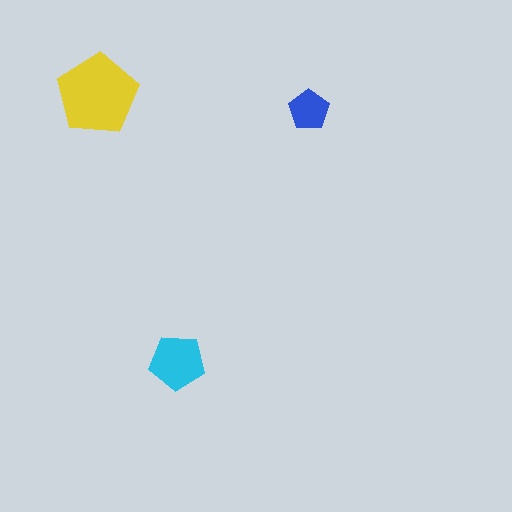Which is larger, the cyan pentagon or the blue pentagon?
The cyan one.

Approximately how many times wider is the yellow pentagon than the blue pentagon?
About 2 times wider.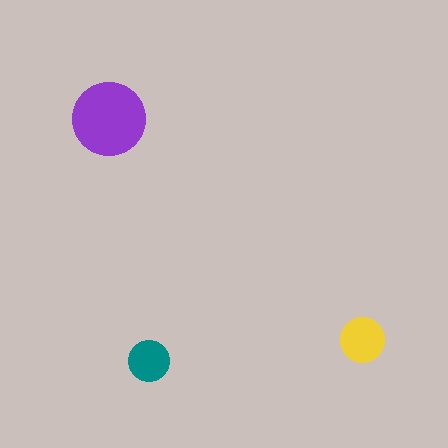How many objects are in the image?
There are 3 objects in the image.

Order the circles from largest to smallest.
the purple one, the yellow one, the teal one.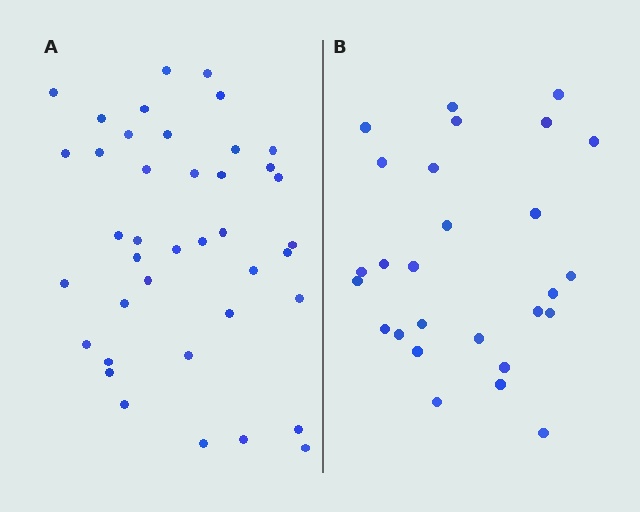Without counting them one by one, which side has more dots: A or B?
Region A (the left region) has more dots.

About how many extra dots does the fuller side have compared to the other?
Region A has approximately 15 more dots than region B.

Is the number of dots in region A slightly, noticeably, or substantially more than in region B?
Region A has substantially more. The ratio is roughly 1.5 to 1.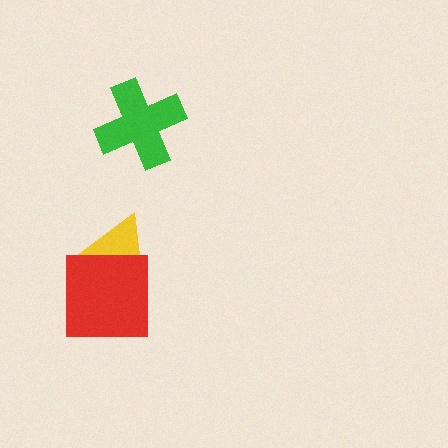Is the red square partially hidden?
No, no other shape covers it.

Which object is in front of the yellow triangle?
The red square is in front of the yellow triangle.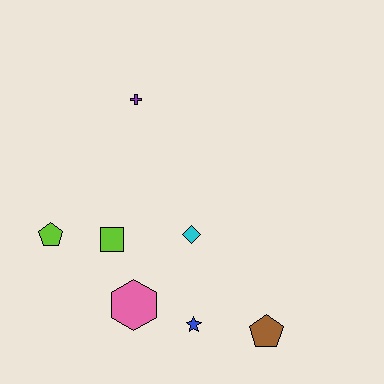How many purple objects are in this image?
There is 1 purple object.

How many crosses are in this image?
There is 1 cross.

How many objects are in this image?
There are 7 objects.